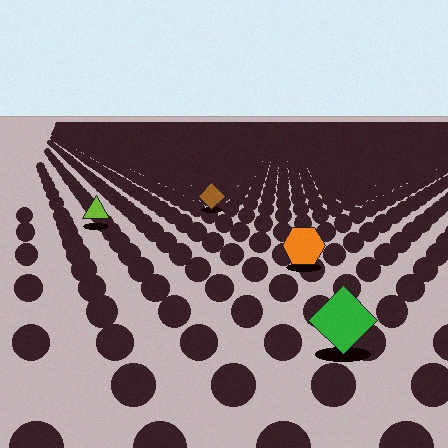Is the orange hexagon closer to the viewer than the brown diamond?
Yes. The orange hexagon is closer — you can tell from the texture gradient: the ground texture is coarser near it.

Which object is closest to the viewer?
The green diamond is closest. The texture marks near it are larger and more spread out.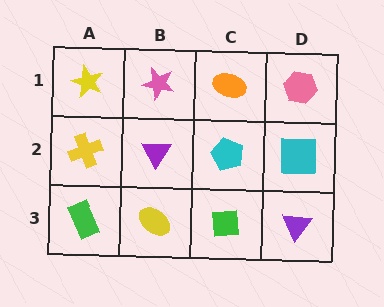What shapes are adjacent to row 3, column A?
A yellow cross (row 2, column A), a yellow ellipse (row 3, column B).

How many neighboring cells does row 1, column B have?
3.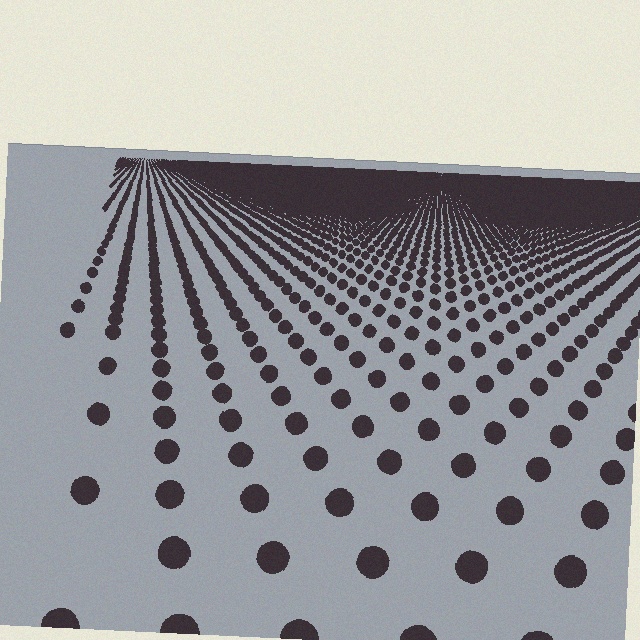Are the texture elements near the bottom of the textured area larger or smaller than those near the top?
Larger. Near the bottom, elements are closer to the viewer and appear at a bigger on-screen size.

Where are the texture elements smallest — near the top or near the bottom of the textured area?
Near the top.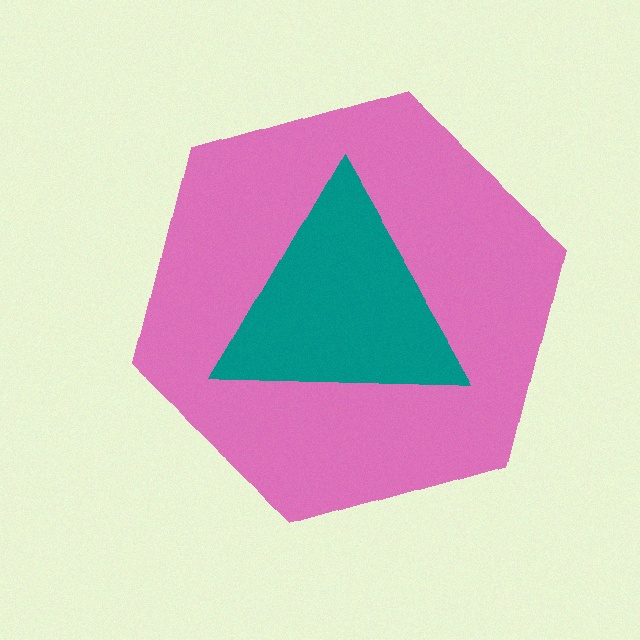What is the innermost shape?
The teal triangle.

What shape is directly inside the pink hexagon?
The teal triangle.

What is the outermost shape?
The pink hexagon.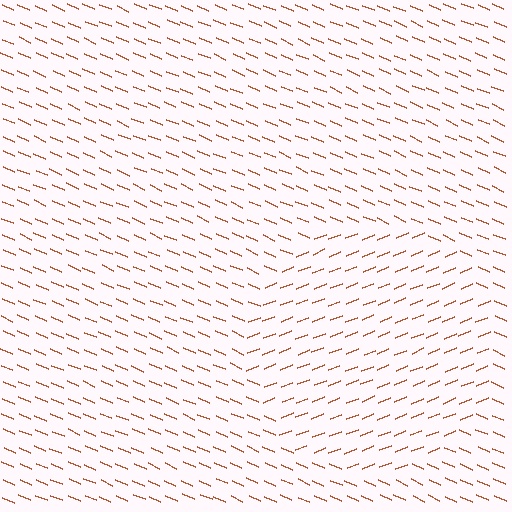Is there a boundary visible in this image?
Yes, there is a texture boundary formed by a change in line orientation.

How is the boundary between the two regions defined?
The boundary is defined purely by a change in line orientation (approximately 45 degrees difference). All lines are the same color and thickness.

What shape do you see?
I see a circle.